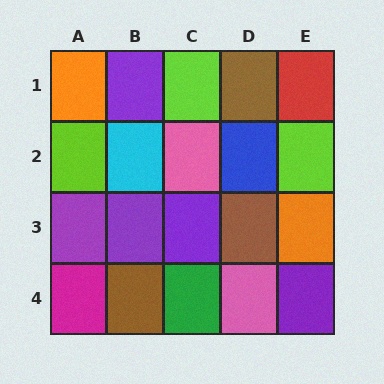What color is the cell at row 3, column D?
Brown.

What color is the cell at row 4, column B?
Brown.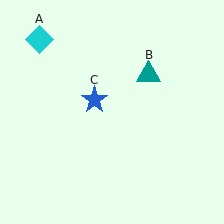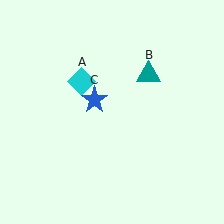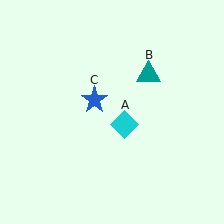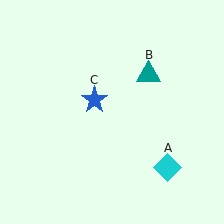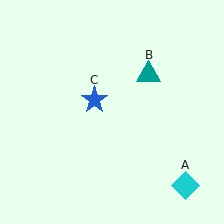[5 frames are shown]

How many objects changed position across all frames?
1 object changed position: cyan diamond (object A).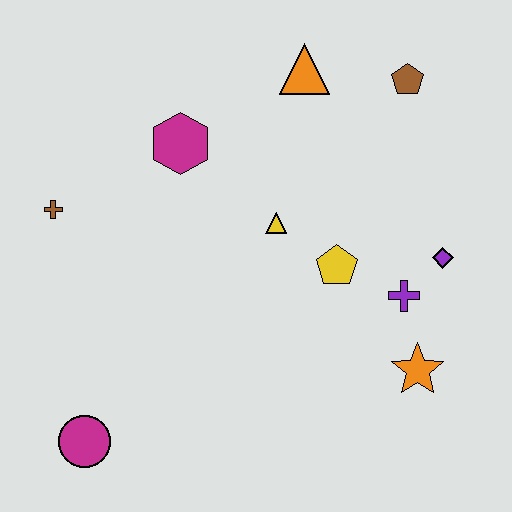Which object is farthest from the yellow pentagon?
The magenta circle is farthest from the yellow pentagon.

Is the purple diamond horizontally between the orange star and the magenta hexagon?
No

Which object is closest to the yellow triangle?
The yellow pentagon is closest to the yellow triangle.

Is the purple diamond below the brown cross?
Yes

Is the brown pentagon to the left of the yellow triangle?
No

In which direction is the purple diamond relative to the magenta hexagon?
The purple diamond is to the right of the magenta hexagon.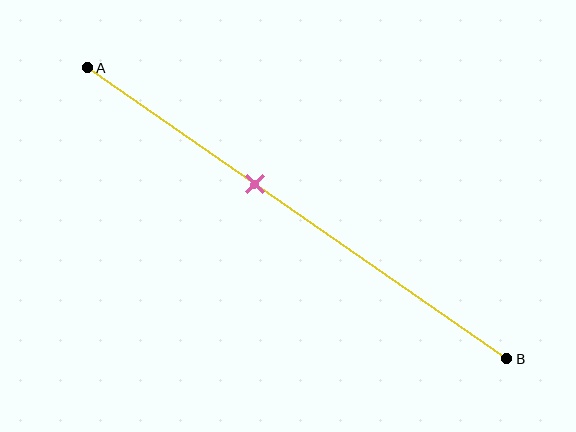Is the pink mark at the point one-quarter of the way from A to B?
No, the mark is at about 40% from A, not at the 25% one-quarter point.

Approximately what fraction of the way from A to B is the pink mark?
The pink mark is approximately 40% of the way from A to B.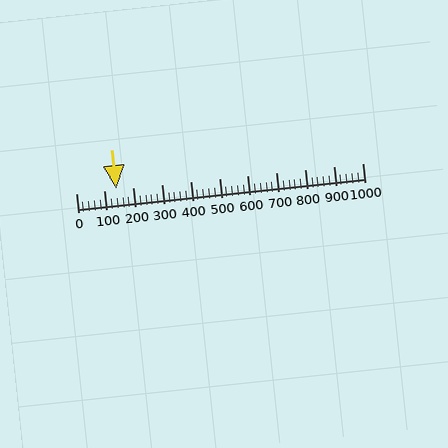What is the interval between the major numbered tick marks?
The major tick marks are spaced 100 units apart.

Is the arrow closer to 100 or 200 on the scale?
The arrow is closer to 100.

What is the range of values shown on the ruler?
The ruler shows values from 0 to 1000.